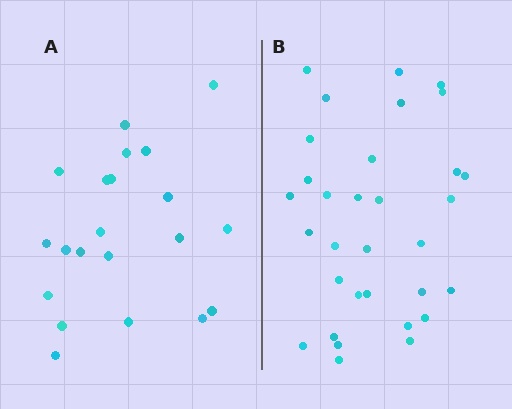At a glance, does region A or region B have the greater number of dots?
Region B (the right region) has more dots.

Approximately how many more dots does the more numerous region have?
Region B has roughly 12 or so more dots than region A.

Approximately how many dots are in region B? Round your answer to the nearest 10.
About 30 dots. (The exact count is 32, which rounds to 30.)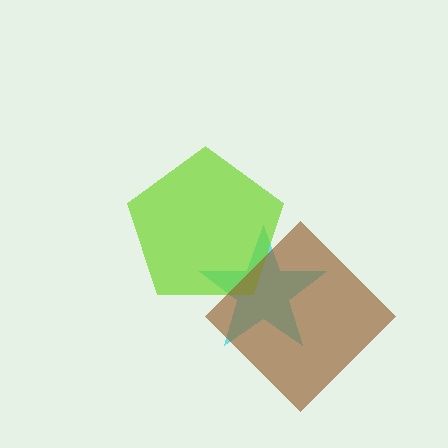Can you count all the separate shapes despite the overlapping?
Yes, there are 3 separate shapes.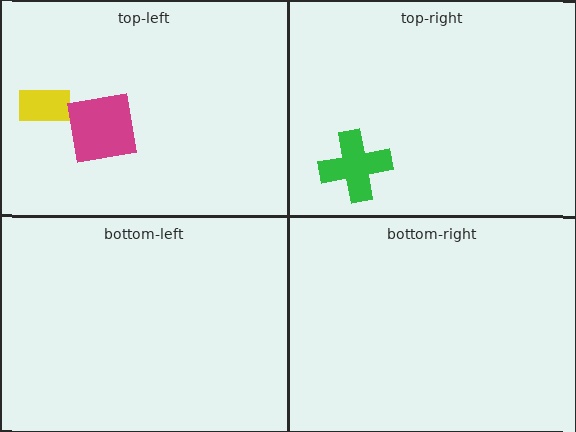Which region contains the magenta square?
The top-left region.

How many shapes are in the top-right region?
1.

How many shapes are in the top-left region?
2.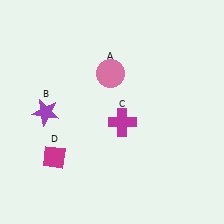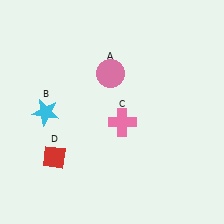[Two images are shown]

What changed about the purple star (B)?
In Image 1, B is purple. In Image 2, it changed to cyan.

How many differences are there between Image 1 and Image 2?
There are 3 differences between the two images.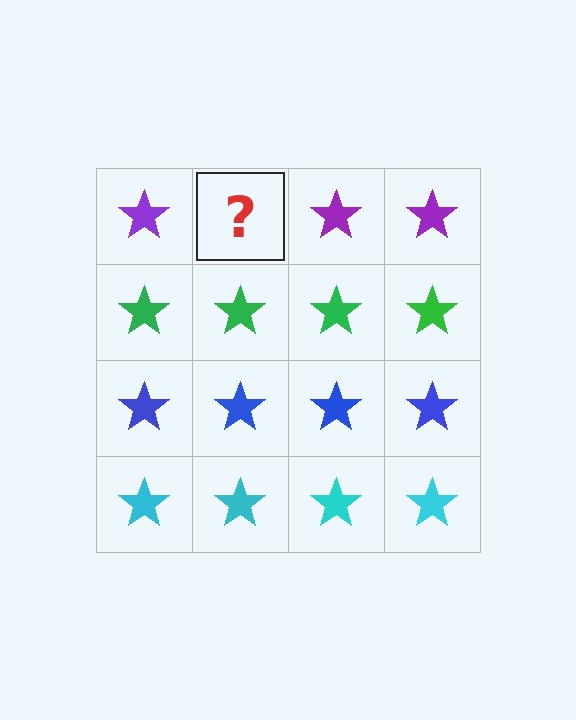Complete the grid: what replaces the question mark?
The question mark should be replaced with a purple star.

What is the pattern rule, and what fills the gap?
The rule is that each row has a consistent color. The gap should be filled with a purple star.